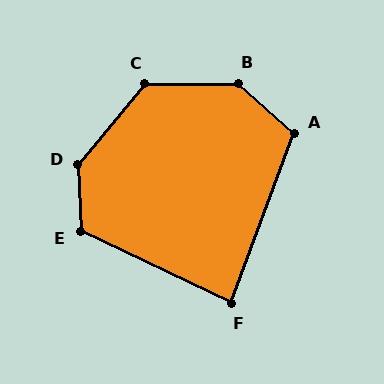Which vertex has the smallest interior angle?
F, at approximately 85 degrees.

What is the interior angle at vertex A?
Approximately 112 degrees (obtuse).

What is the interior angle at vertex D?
Approximately 137 degrees (obtuse).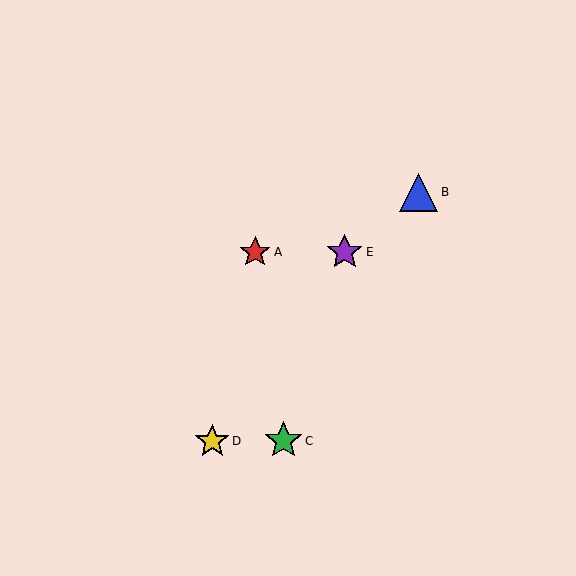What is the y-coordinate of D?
Object D is at y≈441.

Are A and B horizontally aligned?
No, A is at y≈252 and B is at y≈192.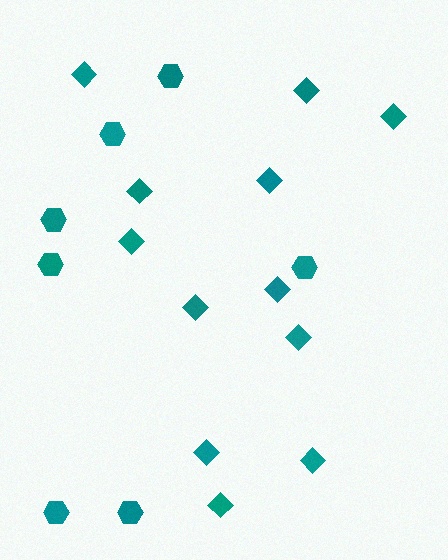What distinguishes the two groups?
There are 2 groups: one group of diamonds (12) and one group of hexagons (7).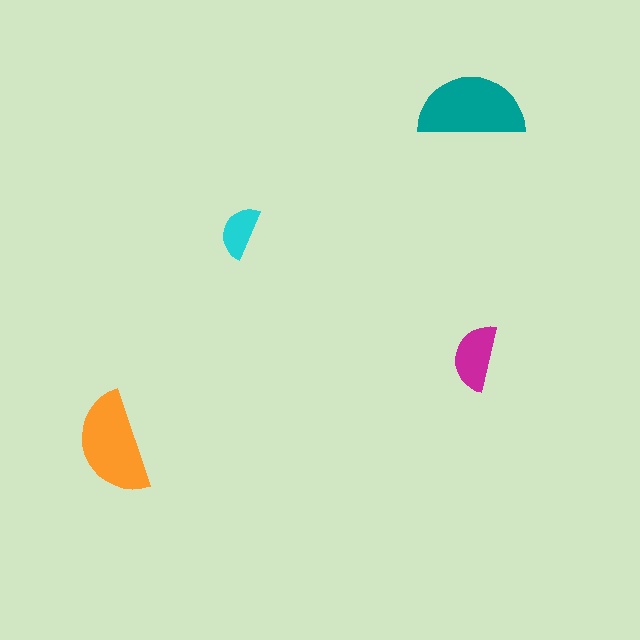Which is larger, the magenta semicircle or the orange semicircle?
The orange one.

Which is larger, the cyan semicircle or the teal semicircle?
The teal one.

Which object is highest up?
The teal semicircle is topmost.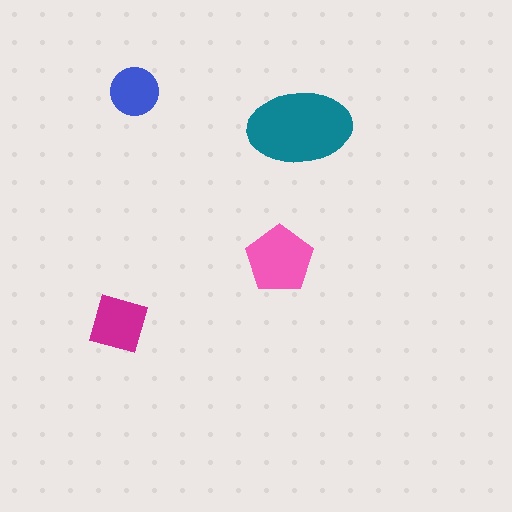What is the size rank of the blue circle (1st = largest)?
4th.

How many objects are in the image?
There are 4 objects in the image.